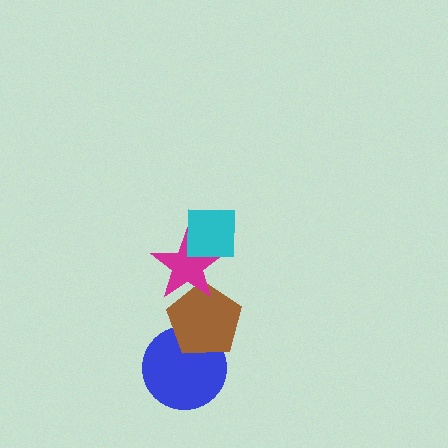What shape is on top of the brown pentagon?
The magenta star is on top of the brown pentagon.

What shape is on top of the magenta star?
The cyan square is on top of the magenta star.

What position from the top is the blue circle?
The blue circle is 4th from the top.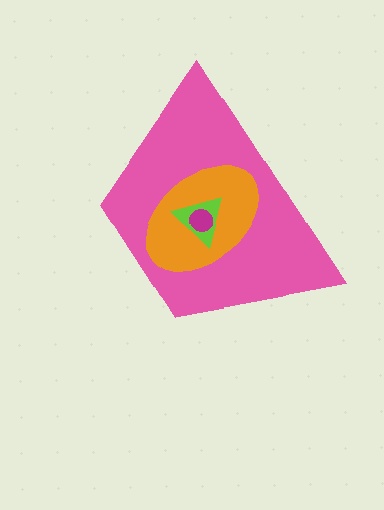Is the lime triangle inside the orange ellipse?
Yes.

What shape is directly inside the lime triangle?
The magenta circle.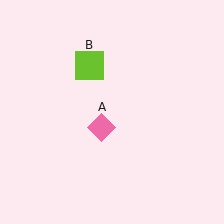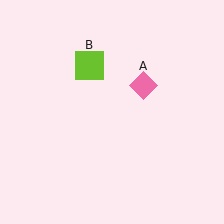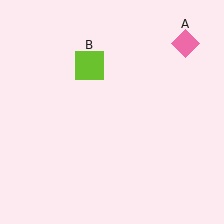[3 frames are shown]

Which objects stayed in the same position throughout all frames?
Lime square (object B) remained stationary.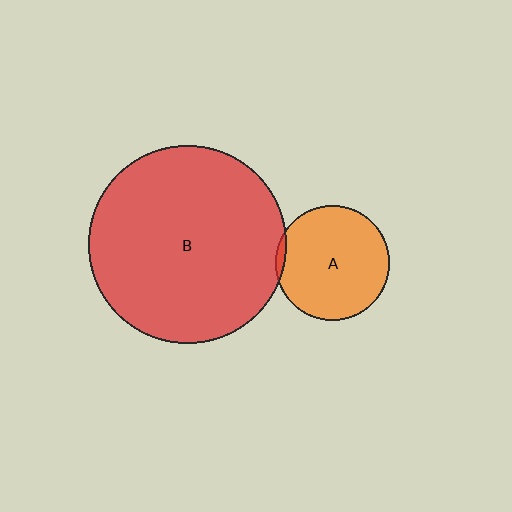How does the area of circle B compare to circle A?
Approximately 3.0 times.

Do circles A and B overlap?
Yes.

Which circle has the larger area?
Circle B (red).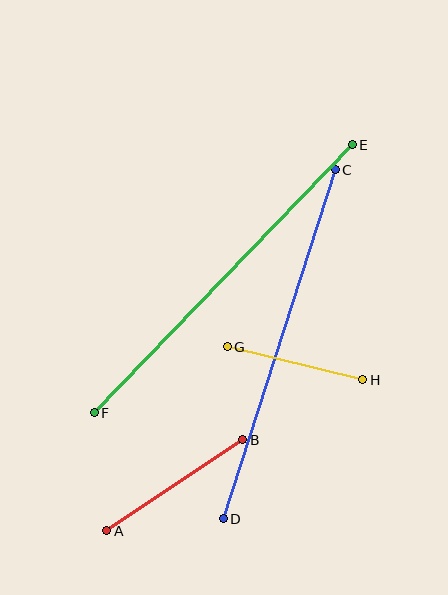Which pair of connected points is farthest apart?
Points E and F are farthest apart.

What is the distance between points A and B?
The distance is approximately 163 pixels.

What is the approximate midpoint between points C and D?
The midpoint is at approximately (279, 344) pixels.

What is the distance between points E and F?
The distance is approximately 372 pixels.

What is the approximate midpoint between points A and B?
The midpoint is at approximately (175, 485) pixels.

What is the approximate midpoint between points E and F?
The midpoint is at approximately (223, 279) pixels.